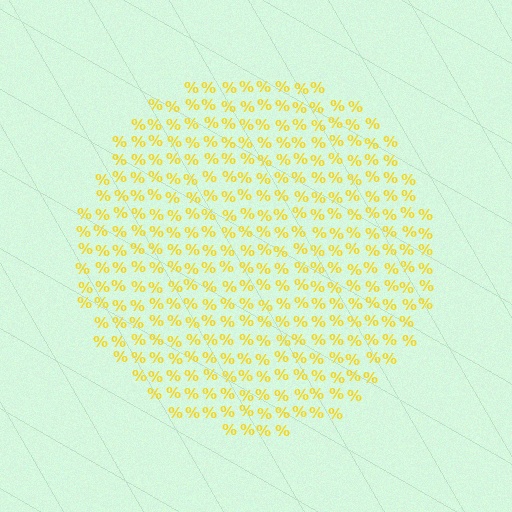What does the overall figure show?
The overall figure shows a circle.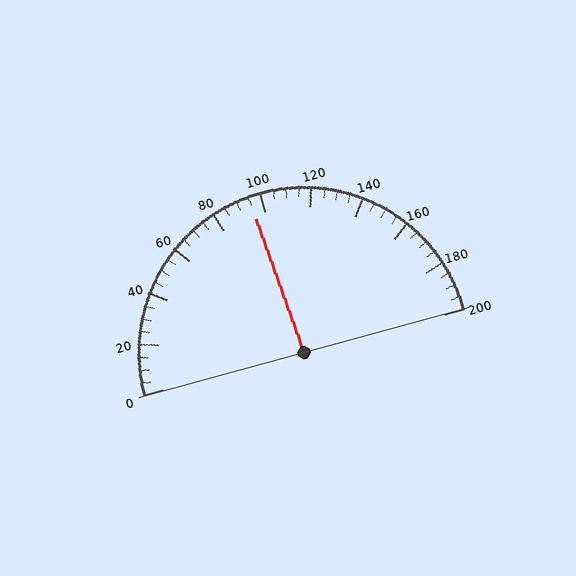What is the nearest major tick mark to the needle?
The nearest major tick mark is 100.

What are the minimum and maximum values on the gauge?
The gauge ranges from 0 to 200.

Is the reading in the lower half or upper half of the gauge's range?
The reading is in the lower half of the range (0 to 200).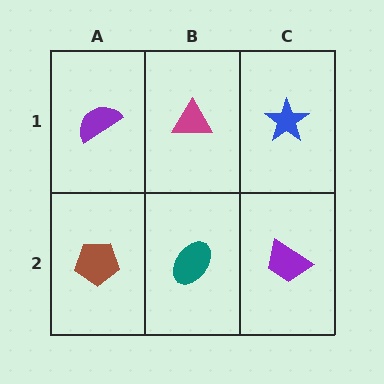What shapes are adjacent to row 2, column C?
A blue star (row 1, column C), a teal ellipse (row 2, column B).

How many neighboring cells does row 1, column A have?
2.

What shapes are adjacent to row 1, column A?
A brown pentagon (row 2, column A), a magenta triangle (row 1, column B).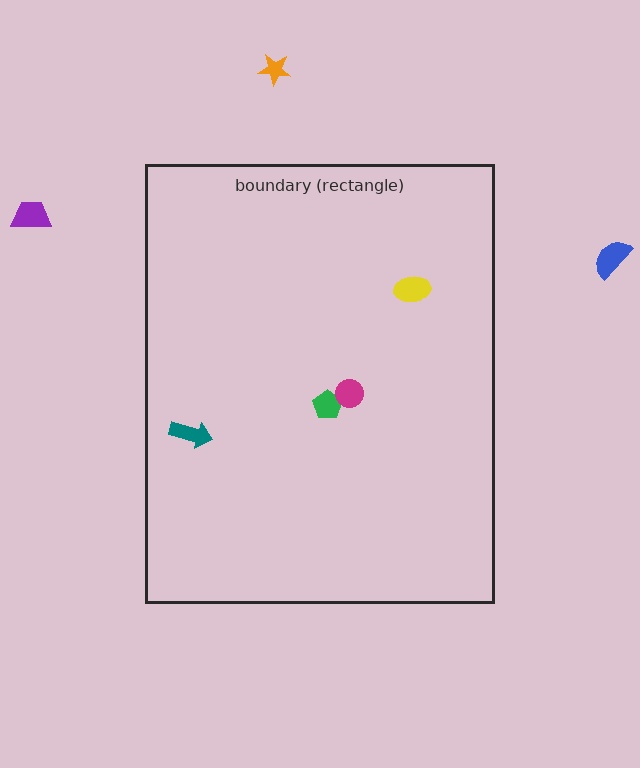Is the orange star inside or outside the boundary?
Outside.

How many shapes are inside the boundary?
4 inside, 3 outside.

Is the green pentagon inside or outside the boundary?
Inside.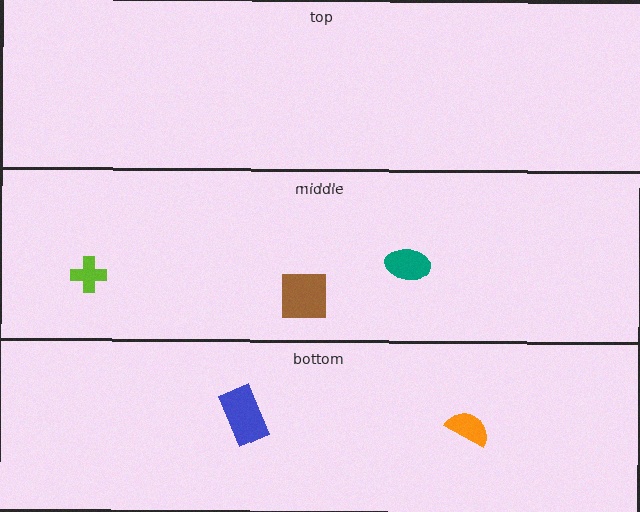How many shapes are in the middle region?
3.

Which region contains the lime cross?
The middle region.